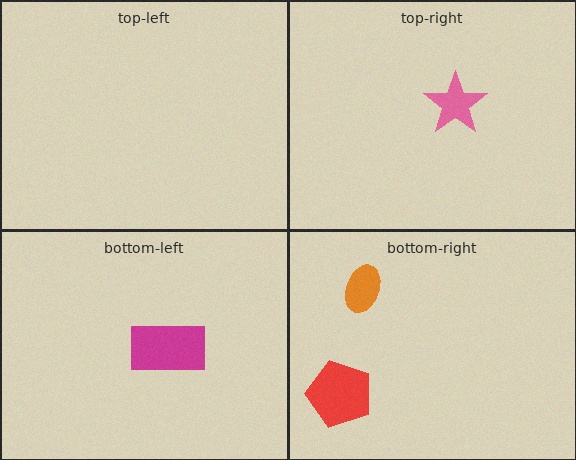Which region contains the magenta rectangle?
The bottom-left region.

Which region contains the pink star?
The top-right region.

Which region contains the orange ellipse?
The bottom-right region.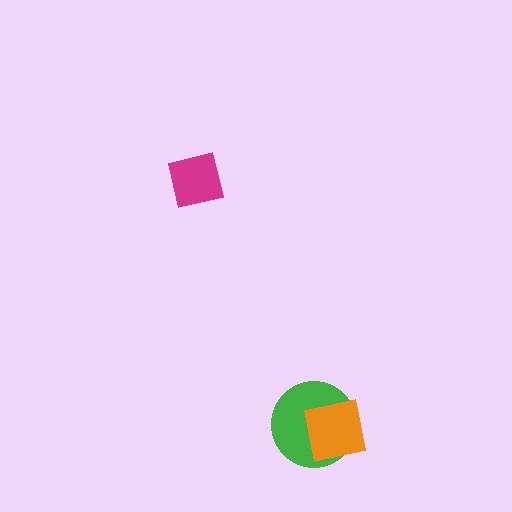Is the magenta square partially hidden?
No, no other shape covers it.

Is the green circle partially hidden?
Yes, it is partially covered by another shape.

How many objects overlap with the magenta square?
0 objects overlap with the magenta square.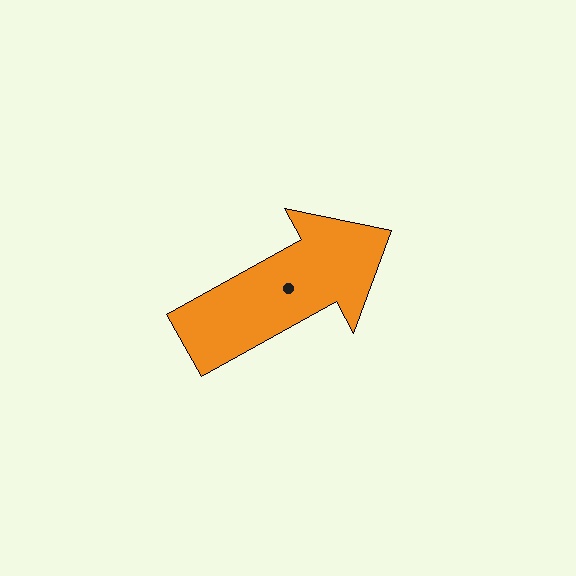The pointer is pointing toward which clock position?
Roughly 2 o'clock.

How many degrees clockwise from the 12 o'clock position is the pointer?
Approximately 61 degrees.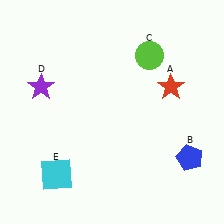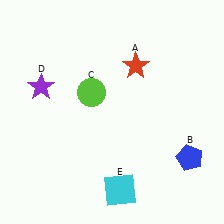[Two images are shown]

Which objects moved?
The objects that moved are: the red star (A), the lime circle (C), the cyan square (E).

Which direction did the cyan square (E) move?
The cyan square (E) moved right.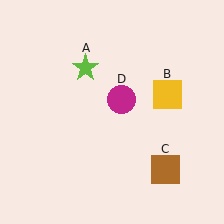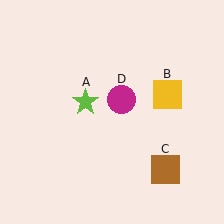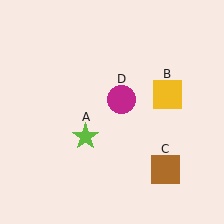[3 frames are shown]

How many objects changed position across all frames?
1 object changed position: lime star (object A).